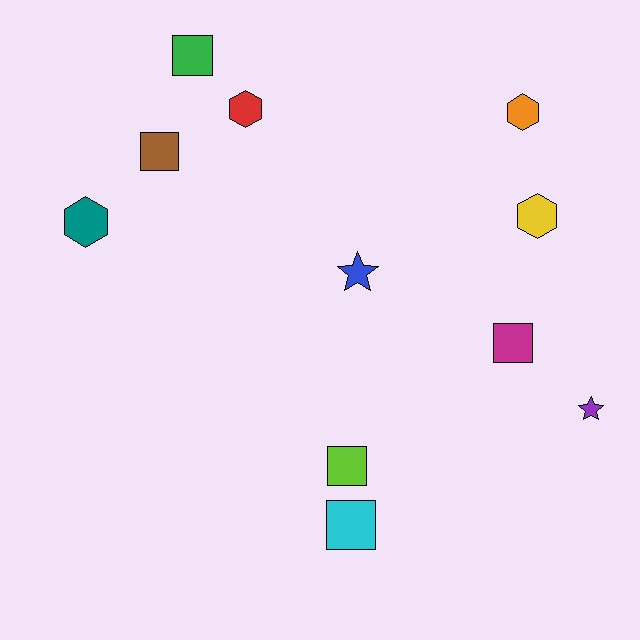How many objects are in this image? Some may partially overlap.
There are 11 objects.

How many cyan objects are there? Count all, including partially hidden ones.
There is 1 cyan object.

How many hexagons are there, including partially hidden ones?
There are 4 hexagons.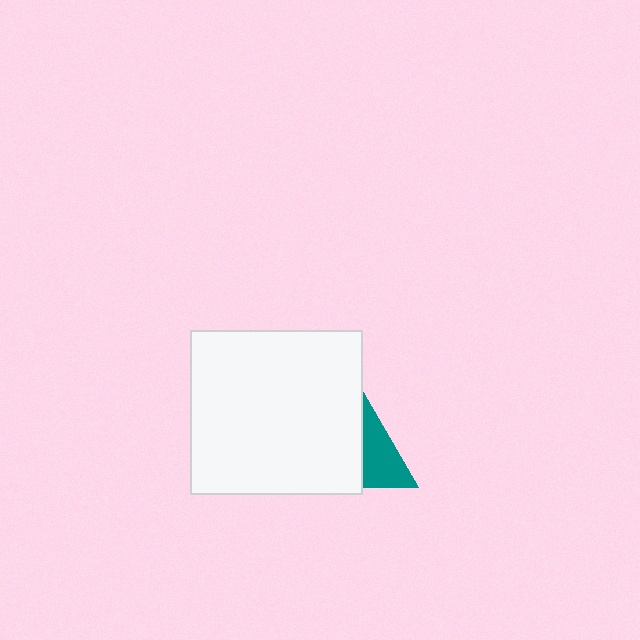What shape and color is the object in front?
The object in front is a white rectangle.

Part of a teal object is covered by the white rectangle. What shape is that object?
It is a triangle.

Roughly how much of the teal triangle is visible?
A small part of it is visible (roughly 40%).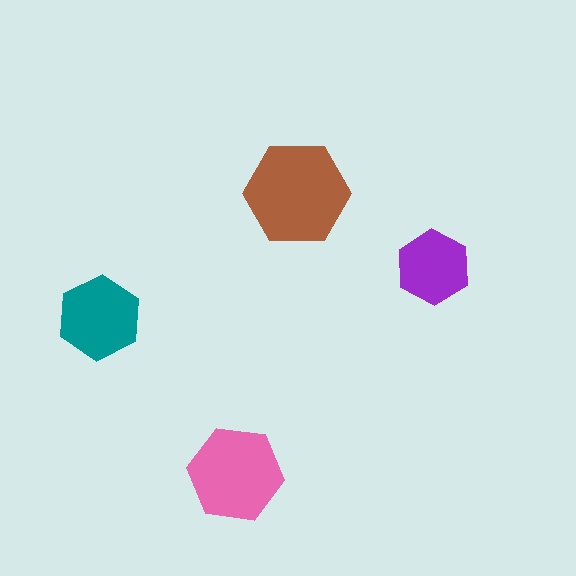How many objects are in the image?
There are 4 objects in the image.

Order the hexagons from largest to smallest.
the brown one, the pink one, the teal one, the purple one.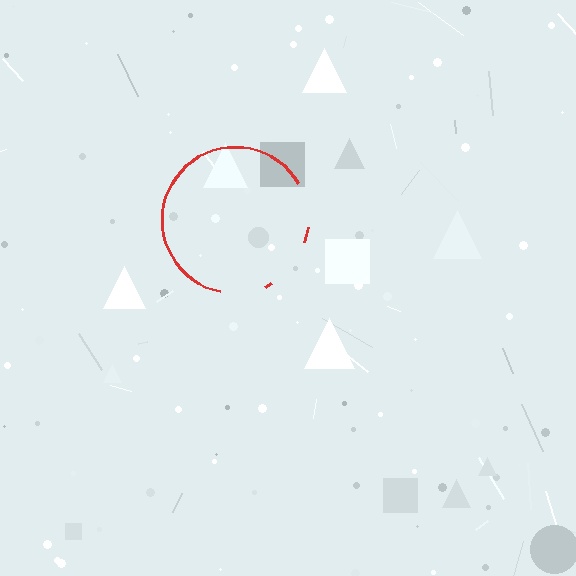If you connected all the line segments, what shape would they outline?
They would outline a circle.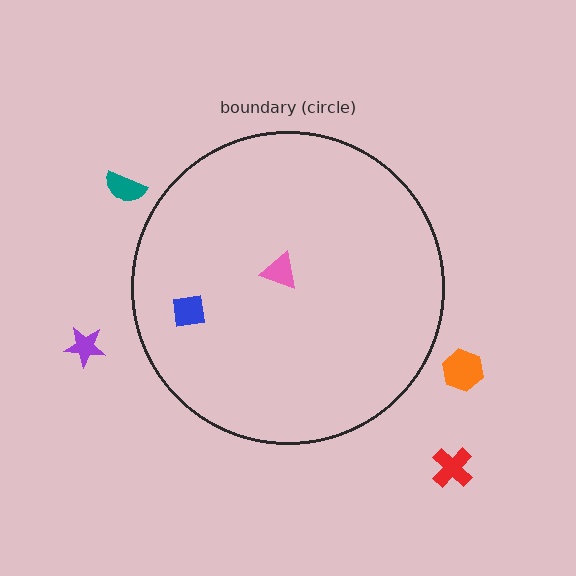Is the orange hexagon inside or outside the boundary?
Outside.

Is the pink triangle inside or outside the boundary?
Inside.